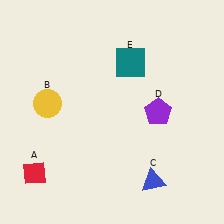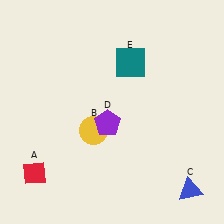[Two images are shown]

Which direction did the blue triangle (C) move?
The blue triangle (C) moved right.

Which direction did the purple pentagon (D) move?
The purple pentagon (D) moved left.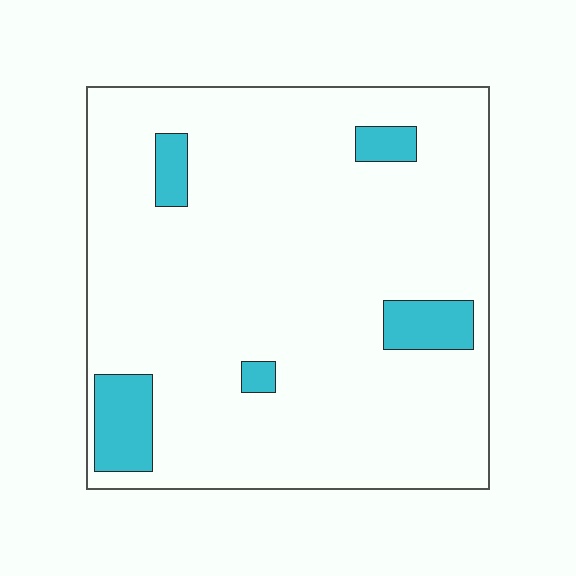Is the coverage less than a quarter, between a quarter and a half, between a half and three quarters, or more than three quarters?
Less than a quarter.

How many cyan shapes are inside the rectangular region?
5.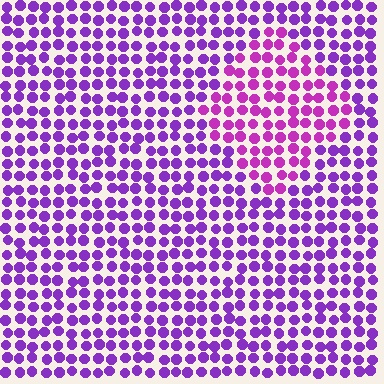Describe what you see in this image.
The image is filled with small purple elements in a uniform arrangement. A diamond-shaped region is visible where the elements are tinted to a slightly different hue, forming a subtle color boundary.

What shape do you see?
I see a diamond.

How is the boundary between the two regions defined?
The boundary is defined purely by a slight shift in hue (about 28 degrees). Spacing, size, and orientation are identical on both sides.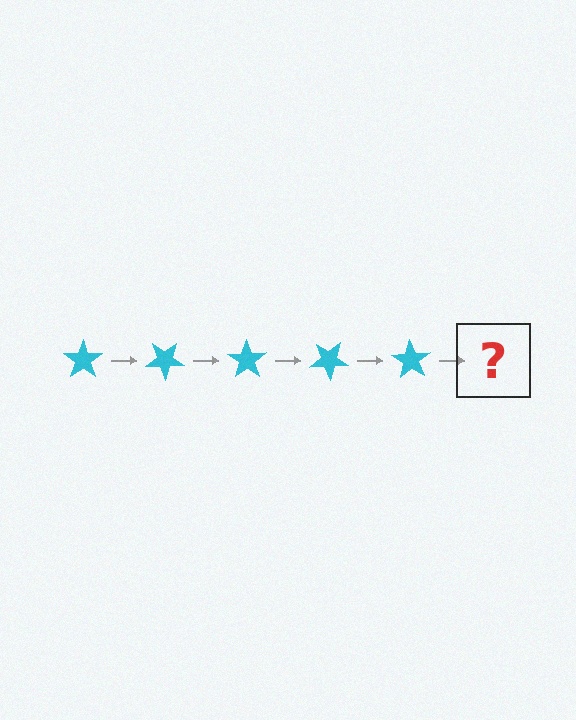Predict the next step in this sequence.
The next step is a cyan star rotated 175 degrees.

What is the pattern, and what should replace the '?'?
The pattern is that the star rotates 35 degrees each step. The '?' should be a cyan star rotated 175 degrees.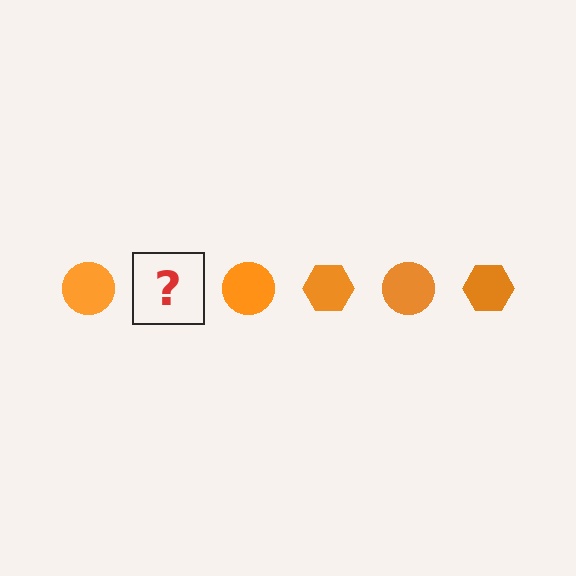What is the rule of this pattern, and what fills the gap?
The rule is that the pattern cycles through circle, hexagon shapes in orange. The gap should be filled with an orange hexagon.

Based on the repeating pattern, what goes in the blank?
The blank should be an orange hexagon.